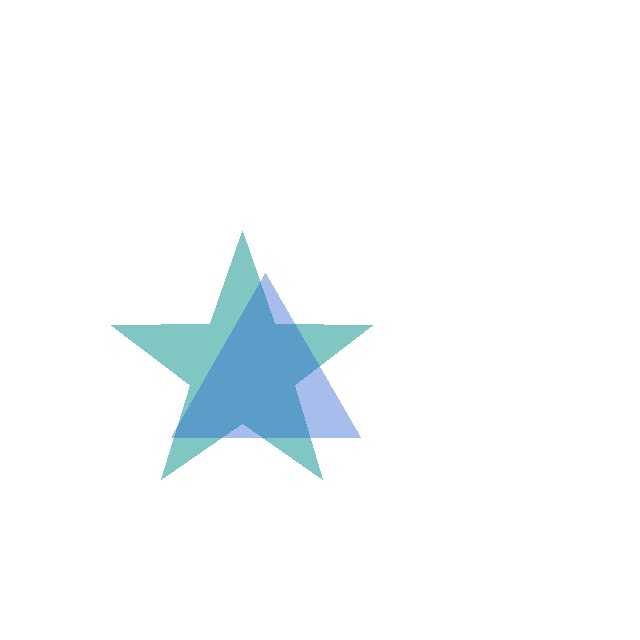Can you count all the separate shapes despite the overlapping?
Yes, there are 2 separate shapes.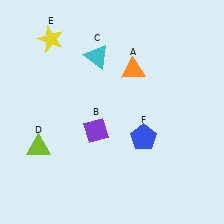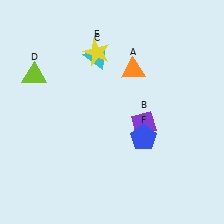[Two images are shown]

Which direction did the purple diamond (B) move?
The purple diamond (B) moved right.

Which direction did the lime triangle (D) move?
The lime triangle (D) moved up.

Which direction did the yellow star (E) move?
The yellow star (E) moved right.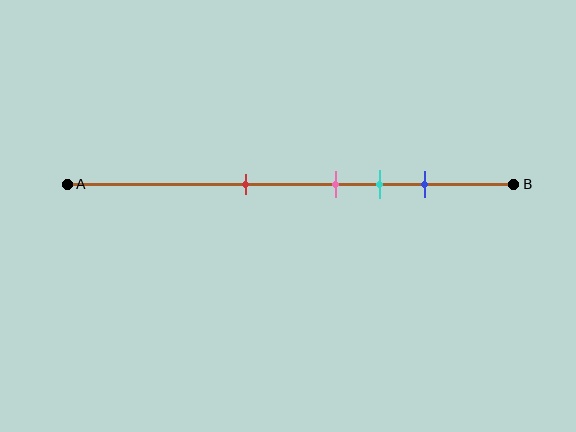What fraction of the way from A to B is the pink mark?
The pink mark is approximately 60% (0.6) of the way from A to B.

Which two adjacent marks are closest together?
The pink and cyan marks are the closest adjacent pair.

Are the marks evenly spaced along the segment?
No, the marks are not evenly spaced.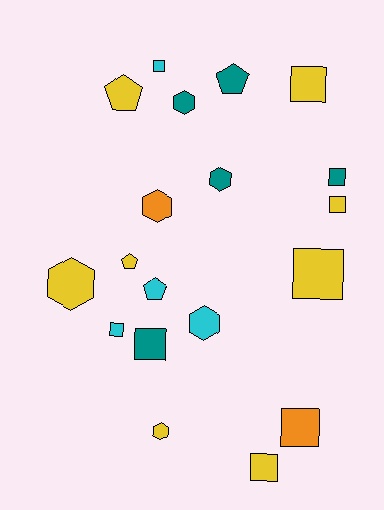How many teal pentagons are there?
There is 1 teal pentagon.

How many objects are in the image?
There are 19 objects.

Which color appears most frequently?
Yellow, with 8 objects.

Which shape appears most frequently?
Square, with 9 objects.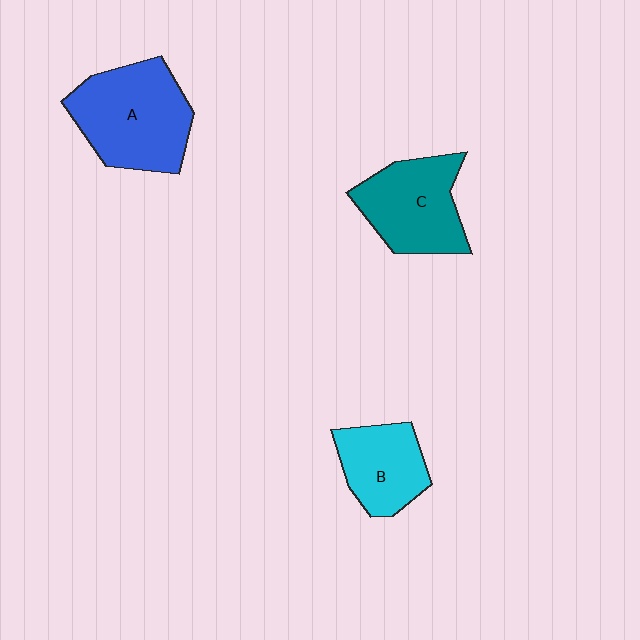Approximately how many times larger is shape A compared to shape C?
Approximately 1.2 times.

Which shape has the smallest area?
Shape B (cyan).